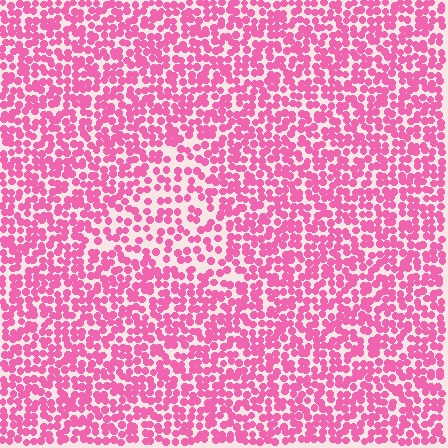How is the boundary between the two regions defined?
The boundary is defined by a change in element density (approximately 1.7x ratio). All elements are the same color, size, and shape.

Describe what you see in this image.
The image contains small pink elements arranged at two different densities. A triangle-shaped region is visible where the elements are less densely packed than the surrounding area.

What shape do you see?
I see a triangle.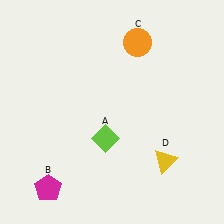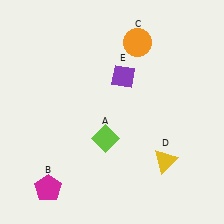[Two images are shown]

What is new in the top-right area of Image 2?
A purple diamond (E) was added in the top-right area of Image 2.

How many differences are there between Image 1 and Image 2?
There is 1 difference between the two images.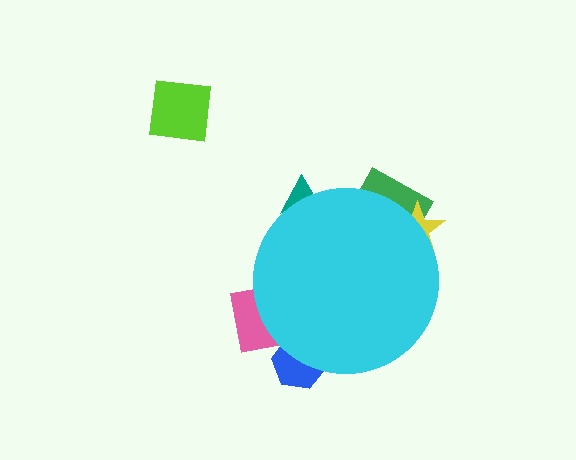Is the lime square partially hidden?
No, the lime square is fully visible.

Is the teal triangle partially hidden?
Yes, the teal triangle is partially hidden behind the cyan circle.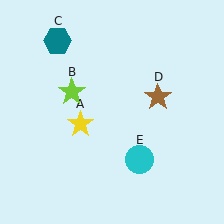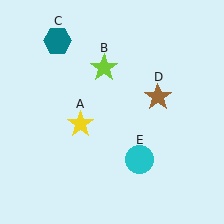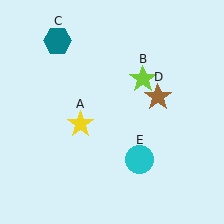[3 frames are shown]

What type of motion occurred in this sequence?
The lime star (object B) rotated clockwise around the center of the scene.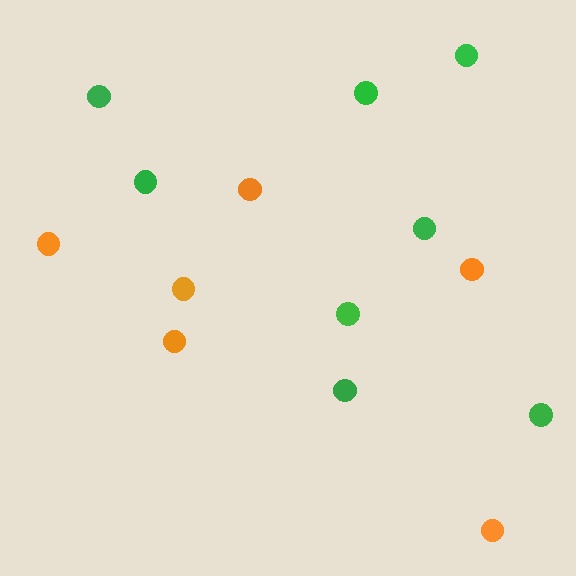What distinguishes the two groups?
There are 2 groups: one group of orange circles (6) and one group of green circles (8).